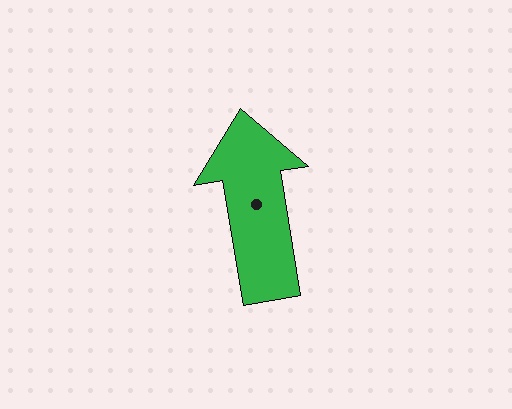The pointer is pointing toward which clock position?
Roughly 12 o'clock.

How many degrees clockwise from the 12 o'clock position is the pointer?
Approximately 351 degrees.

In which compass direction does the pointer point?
North.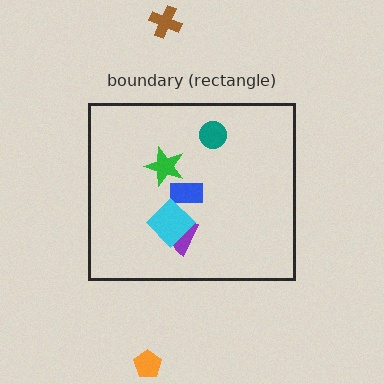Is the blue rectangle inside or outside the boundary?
Inside.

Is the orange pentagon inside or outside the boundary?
Outside.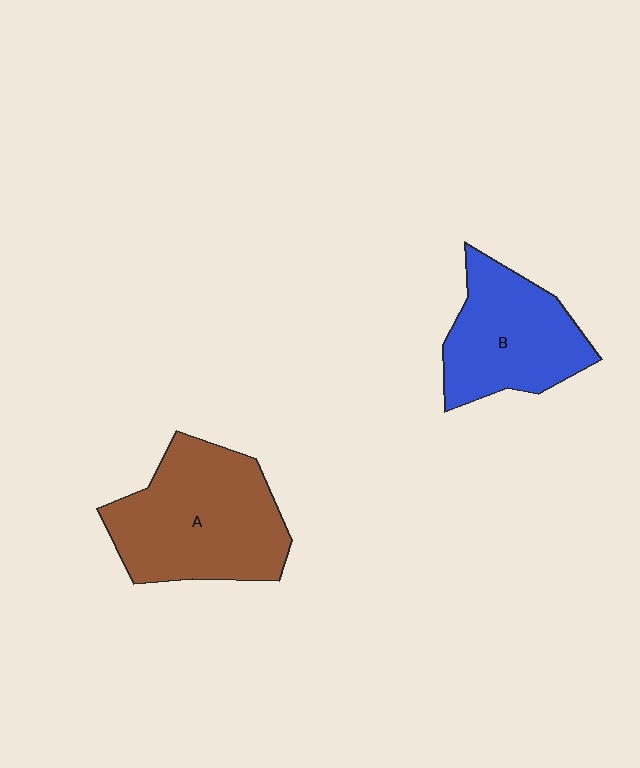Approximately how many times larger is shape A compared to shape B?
Approximately 1.3 times.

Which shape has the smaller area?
Shape B (blue).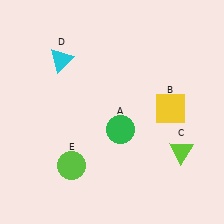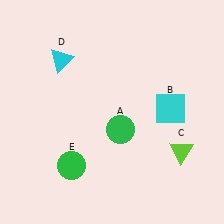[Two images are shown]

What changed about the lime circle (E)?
In Image 1, E is lime. In Image 2, it changed to green.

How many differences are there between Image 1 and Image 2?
There are 2 differences between the two images.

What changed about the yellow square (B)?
In Image 1, B is yellow. In Image 2, it changed to cyan.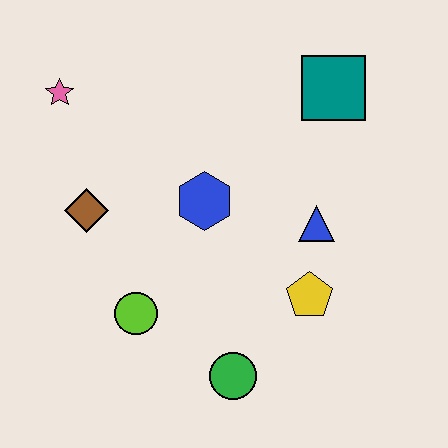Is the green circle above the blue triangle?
No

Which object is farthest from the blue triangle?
The pink star is farthest from the blue triangle.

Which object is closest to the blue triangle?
The yellow pentagon is closest to the blue triangle.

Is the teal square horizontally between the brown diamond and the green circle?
No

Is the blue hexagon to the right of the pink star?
Yes